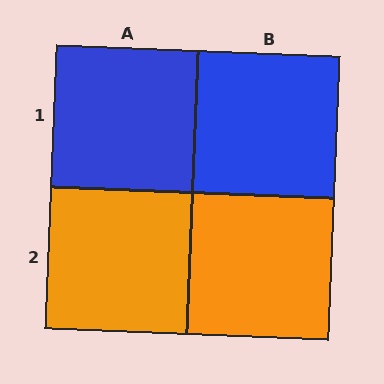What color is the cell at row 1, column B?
Blue.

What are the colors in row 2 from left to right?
Orange, orange.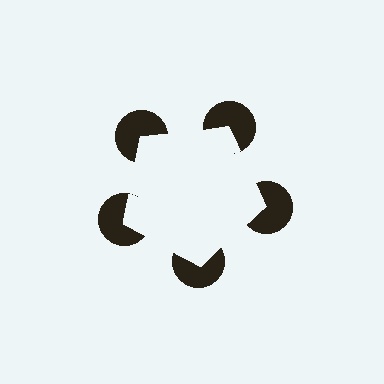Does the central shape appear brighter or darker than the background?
It typically appears slightly brighter than the background, even though no actual brightness change is drawn.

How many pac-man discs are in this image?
There are 5 — one at each vertex of the illusory pentagon.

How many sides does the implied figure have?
5 sides.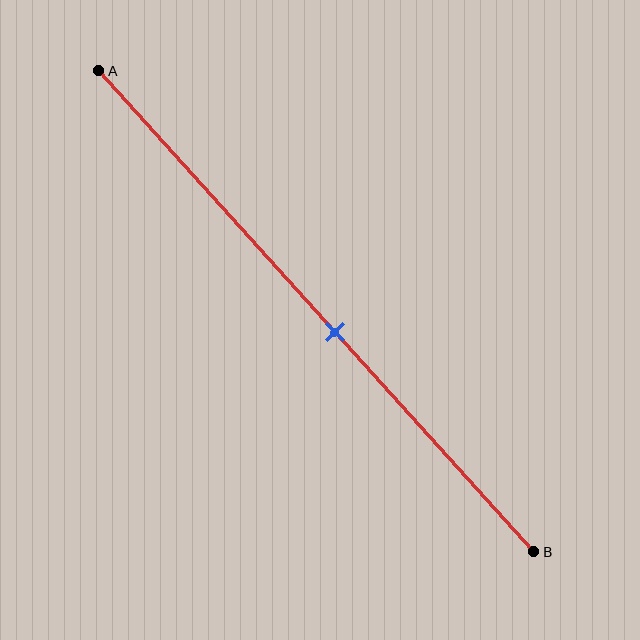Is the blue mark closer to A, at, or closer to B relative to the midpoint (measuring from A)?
The blue mark is closer to point B than the midpoint of segment AB.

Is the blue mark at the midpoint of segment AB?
No, the mark is at about 55% from A, not at the 50% midpoint.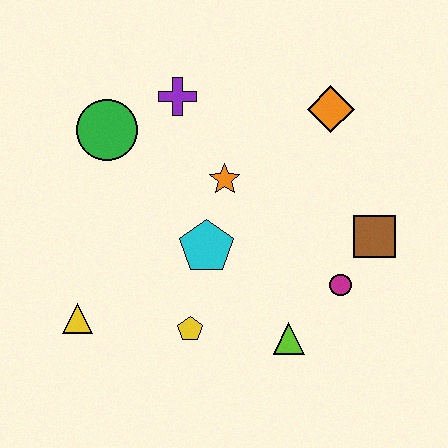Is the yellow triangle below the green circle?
Yes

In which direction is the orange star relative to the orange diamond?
The orange star is to the left of the orange diamond.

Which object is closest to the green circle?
The purple cross is closest to the green circle.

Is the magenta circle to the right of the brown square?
No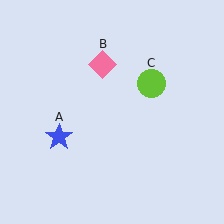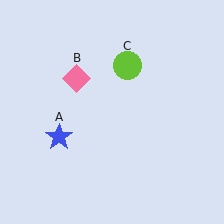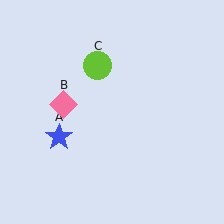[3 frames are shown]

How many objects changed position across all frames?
2 objects changed position: pink diamond (object B), lime circle (object C).